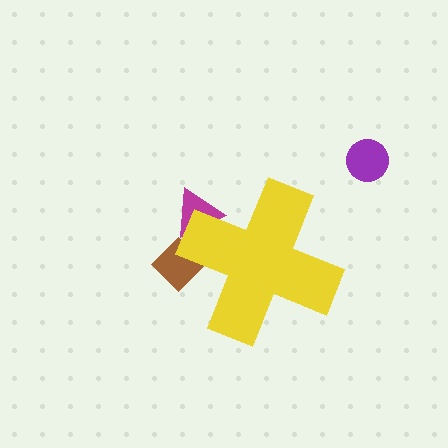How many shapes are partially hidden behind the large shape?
2 shapes are partially hidden.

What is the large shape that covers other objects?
A yellow cross.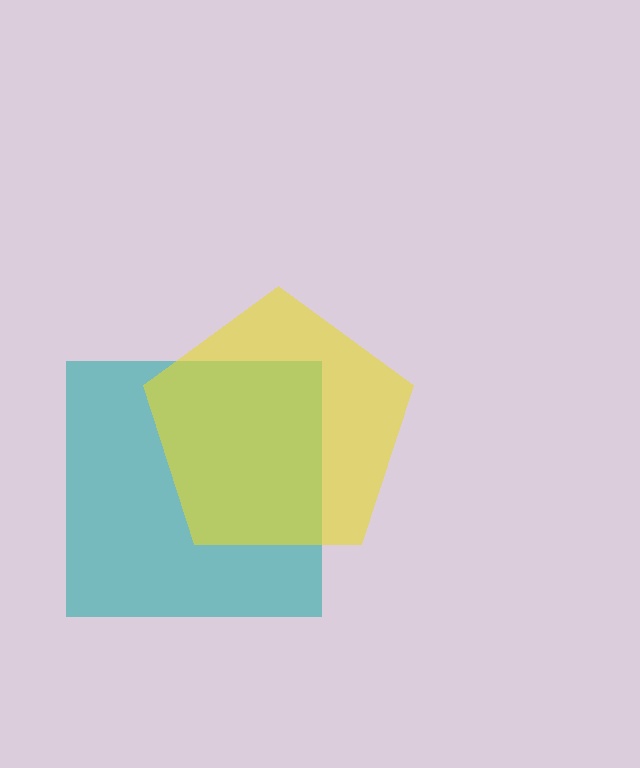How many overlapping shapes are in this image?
There are 2 overlapping shapes in the image.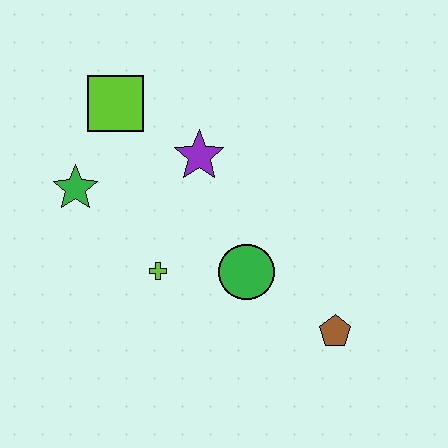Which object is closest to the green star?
The lime square is closest to the green star.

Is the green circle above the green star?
No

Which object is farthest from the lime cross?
The brown pentagon is farthest from the lime cross.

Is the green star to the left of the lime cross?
Yes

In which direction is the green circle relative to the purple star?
The green circle is below the purple star.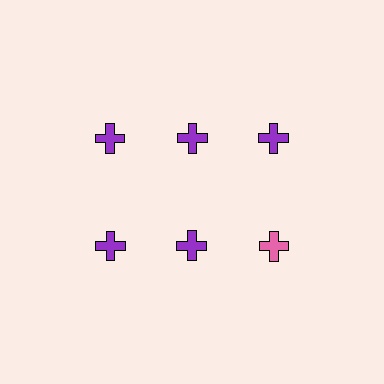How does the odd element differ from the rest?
It has a different color: pink instead of purple.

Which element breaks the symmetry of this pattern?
The pink cross in the second row, center column breaks the symmetry. All other shapes are purple crosses.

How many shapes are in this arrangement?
There are 6 shapes arranged in a grid pattern.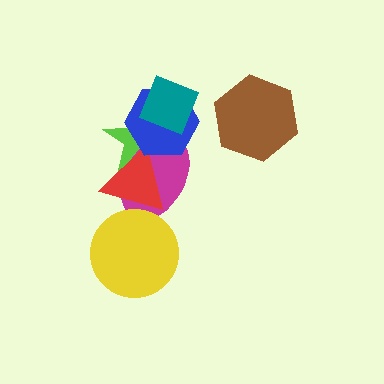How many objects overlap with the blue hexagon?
4 objects overlap with the blue hexagon.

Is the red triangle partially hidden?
Yes, it is partially covered by another shape.